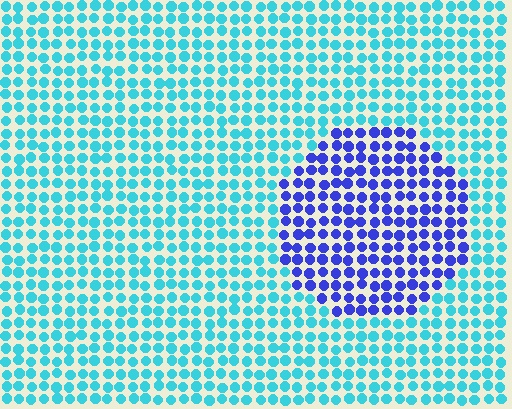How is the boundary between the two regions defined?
The boundary is defined purely by a slight shift in hue (about 53 degrees). Spacing, size, and orientation are identical on both sides.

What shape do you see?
I see a circle.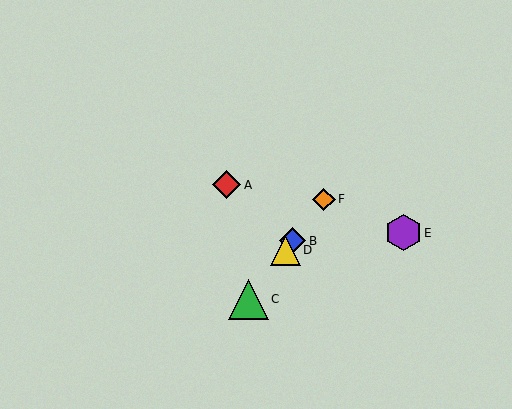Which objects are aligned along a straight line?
Objects B, C, D, F are aligned along a straight line.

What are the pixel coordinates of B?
Object B is at (293, 241).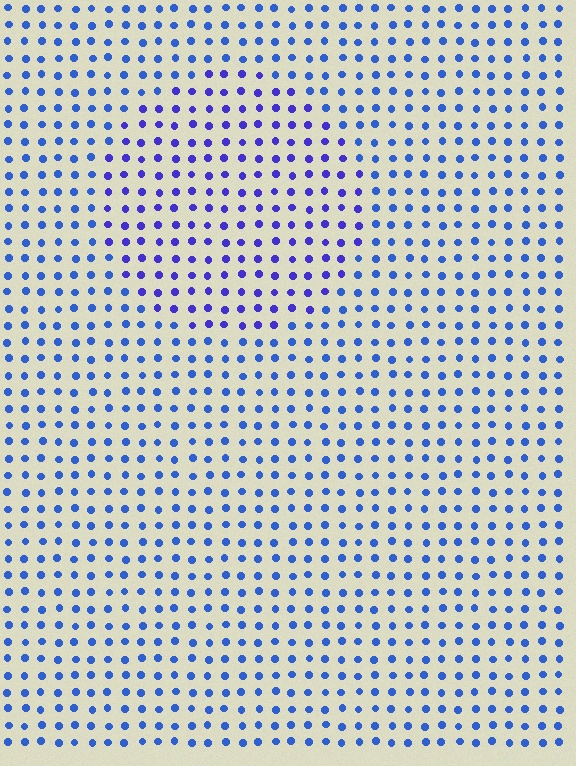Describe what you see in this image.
The image is filled with small blue elements in a uniform arrangement. A circle-shaped region is visible where the elements are tinted to a slightly different hue, forming a subtle color boundary.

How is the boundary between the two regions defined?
The boundary is defined purely by a slight shift in hue (about 25 degrees). Spacing, size, and orientation are identical on both sides.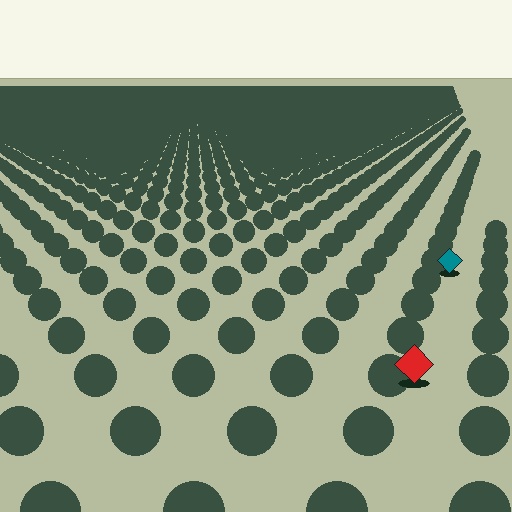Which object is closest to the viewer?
The red diamond is closest. The texture marks near it are larger and more spread out.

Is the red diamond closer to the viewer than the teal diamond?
Yes. The red diamond is closer — you can tell from the texture gradient: the ground texture is coarser near it.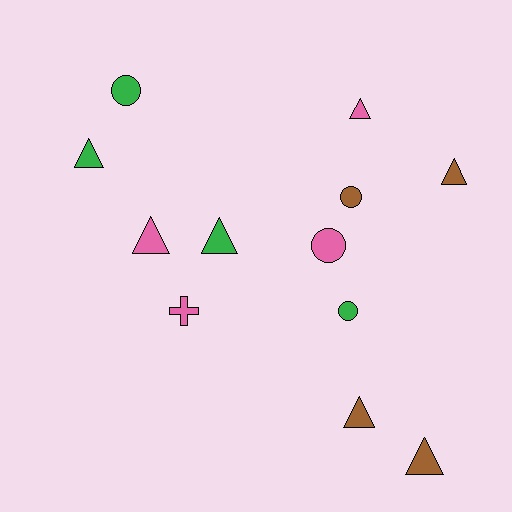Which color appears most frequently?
Brown, with 4 objects.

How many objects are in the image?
There are 12 objects.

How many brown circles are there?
There is 1 brown circle.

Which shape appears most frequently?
Triangle, with 7 objects.